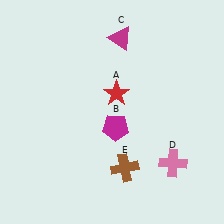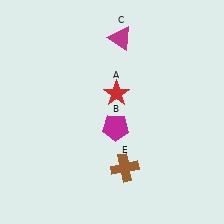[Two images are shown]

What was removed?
The pink cross (D) was removed in Image 2.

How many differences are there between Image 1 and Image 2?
There is 1 difference between the two images.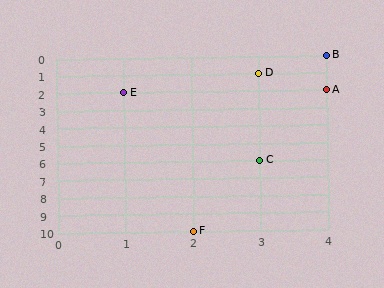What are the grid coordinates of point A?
Point A is at grid coordinates (4, 2).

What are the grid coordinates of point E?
Point E is at grid coordinates (1, 2).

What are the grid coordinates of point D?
Point D is at grid coordinates (3, 1).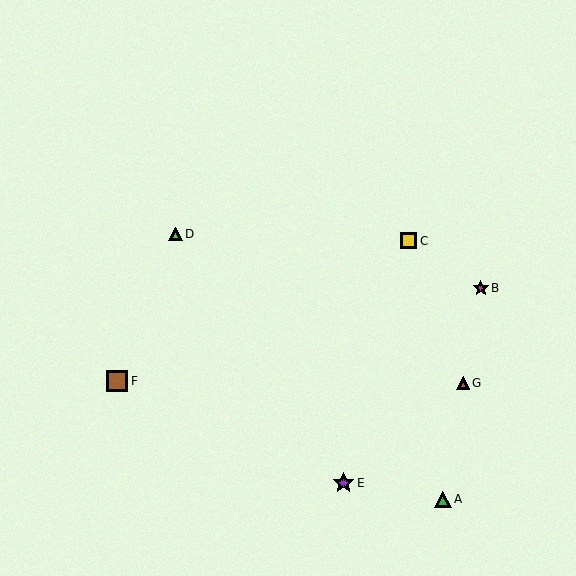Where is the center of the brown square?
The center of the brown square is at (117, 381).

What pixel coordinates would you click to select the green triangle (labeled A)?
Click at (443, 499) to select the green triangle A.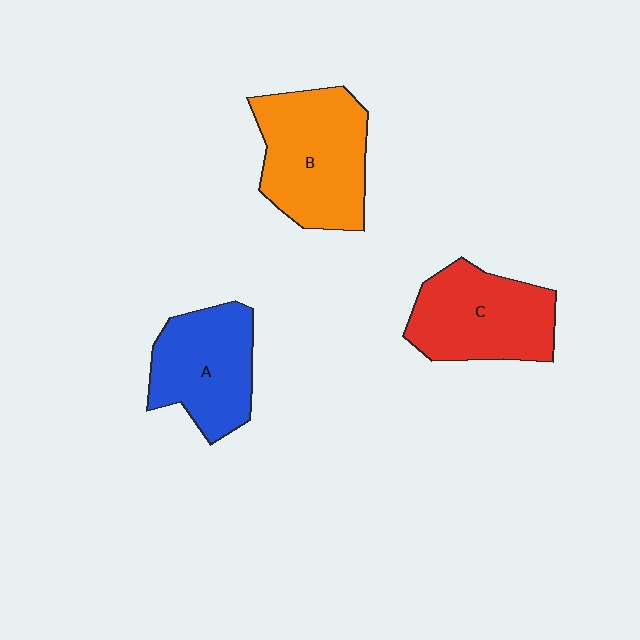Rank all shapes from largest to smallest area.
From largest to smallest: B (orange), C (red), A (blue).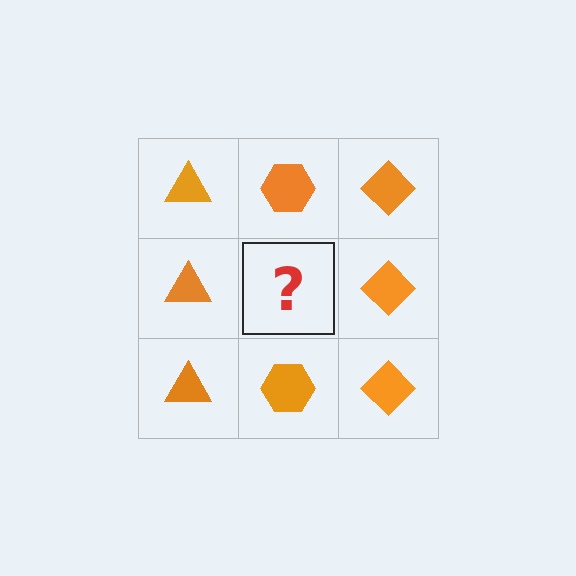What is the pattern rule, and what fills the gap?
The rule is that each column has a consistent shape. The gap should be filled with an orange hexagon.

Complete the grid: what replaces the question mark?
The question mark should be replaced with an orange hexagon.